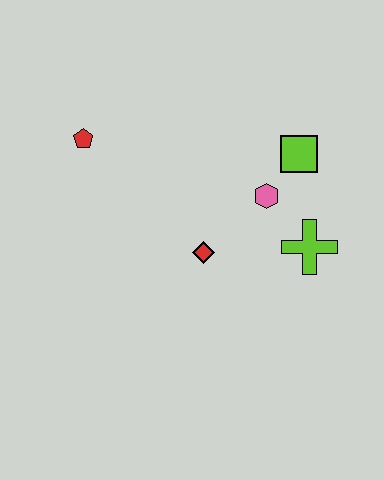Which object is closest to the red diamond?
The pink hexagon is closest to the red diamond.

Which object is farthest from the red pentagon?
The lime cross is farthest from the red pentagon.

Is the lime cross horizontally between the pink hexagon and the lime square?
No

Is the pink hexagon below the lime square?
Yes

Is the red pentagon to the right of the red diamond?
No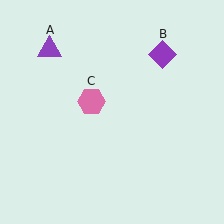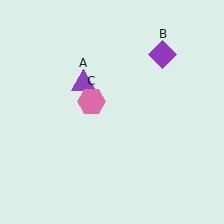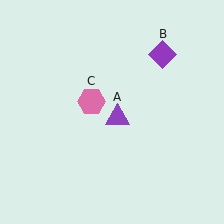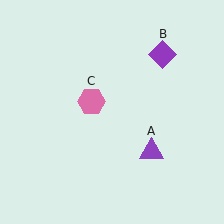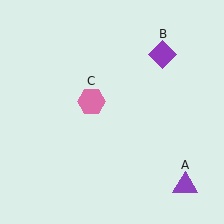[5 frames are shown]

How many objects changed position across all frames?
1 object changed position: purple triangle (object A).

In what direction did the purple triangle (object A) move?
The purple triangle (object A) moved down and to the right.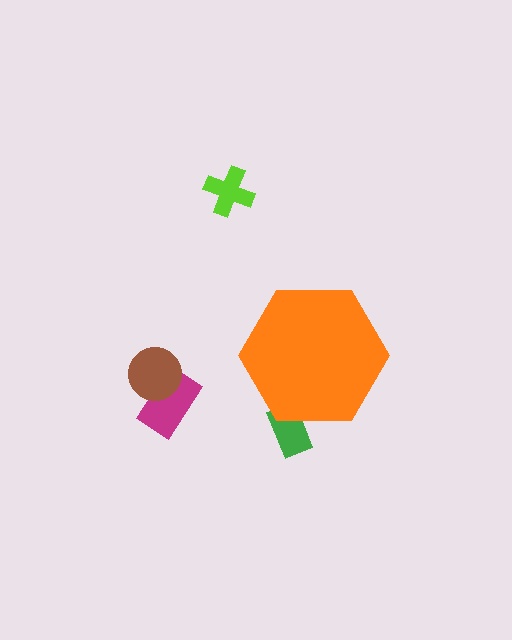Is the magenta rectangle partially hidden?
No, the magenta rectangle is fully visible.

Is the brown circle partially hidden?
No, the brown circle is fully visible.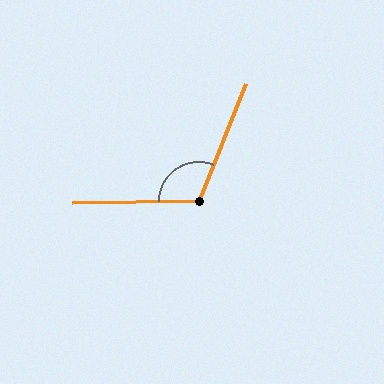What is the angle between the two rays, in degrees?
Approximately 112 degrees.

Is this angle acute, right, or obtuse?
It is obtuse.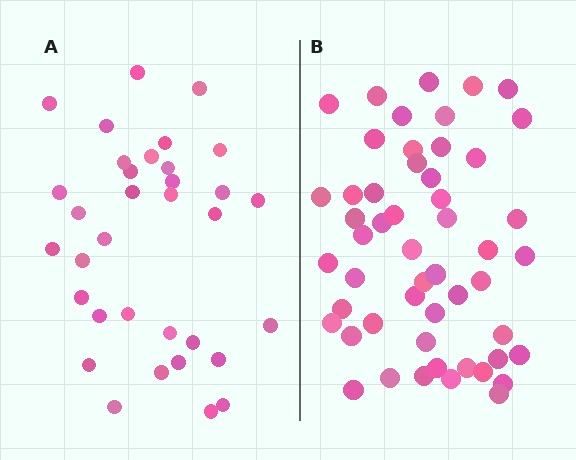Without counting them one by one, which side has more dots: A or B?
Region B (the right region) has more dots.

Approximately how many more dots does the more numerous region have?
Region B has approximately 20 more dots than region A.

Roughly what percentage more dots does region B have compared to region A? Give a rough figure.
About 55% more.